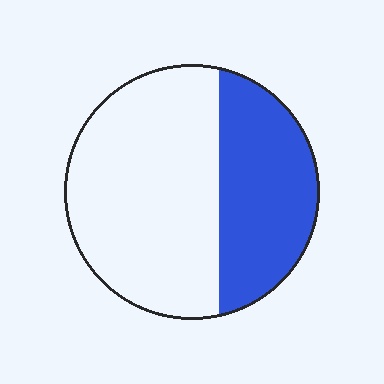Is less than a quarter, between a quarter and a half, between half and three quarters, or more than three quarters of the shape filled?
Between a quarter and a half.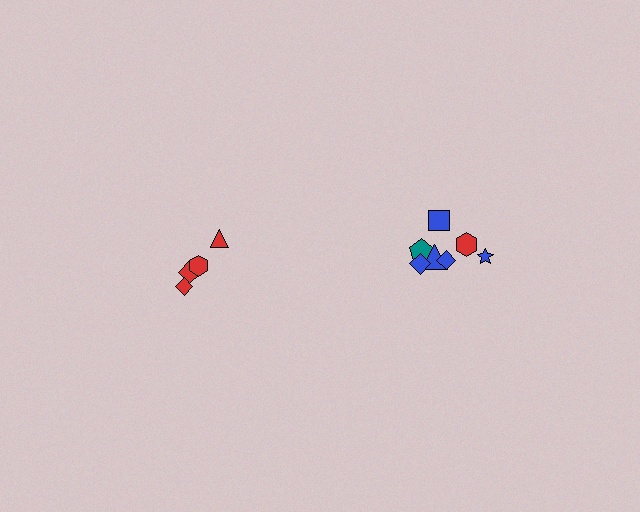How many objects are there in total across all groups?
There are 11 objects.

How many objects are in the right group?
There are 7 objects.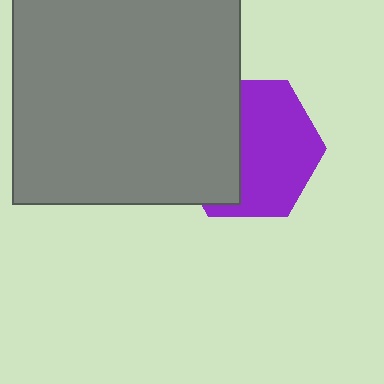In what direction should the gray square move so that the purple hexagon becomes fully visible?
The gray square should move left. That is the shortest direction to clear the overlap and leave the purple hexagon fully visible.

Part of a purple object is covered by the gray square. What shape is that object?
It is a hexagon.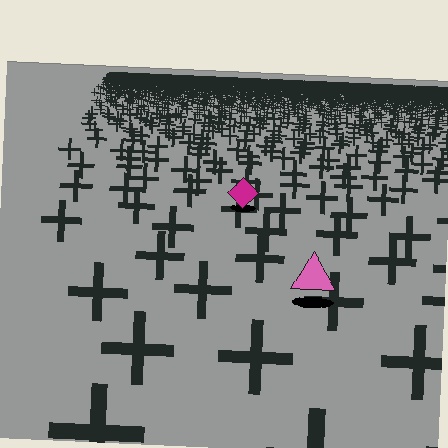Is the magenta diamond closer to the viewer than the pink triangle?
No. The pink triangle is closer — you can tell from the texture gradient: the ground texture is coarser near it.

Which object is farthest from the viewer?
The magenta diamond is farthest from the viewer. It appears smaller and the ground texture around it is denser.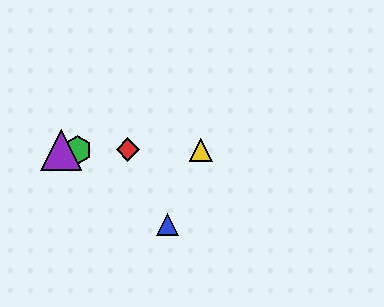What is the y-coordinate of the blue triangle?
The blue triangle is at y≈224.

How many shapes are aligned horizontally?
4 shapes (the red diamond, the green hexagon, the yellow triangle, the purple triangle) are aligned horizontally.